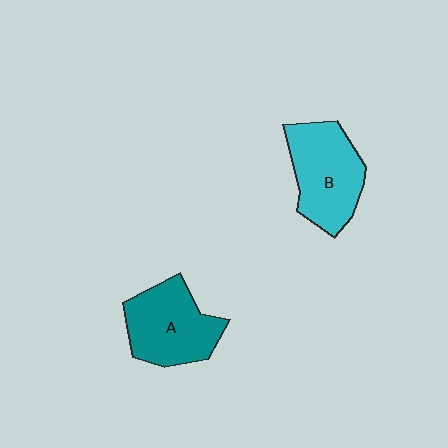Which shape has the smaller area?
Shape A (teal).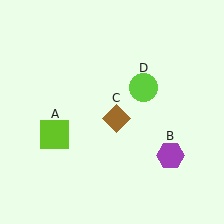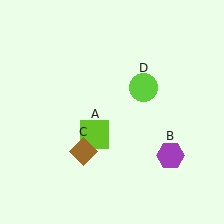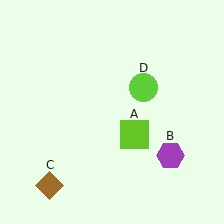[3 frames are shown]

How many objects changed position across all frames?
2 objects changed position: lime square (object A), brown diamond (object C).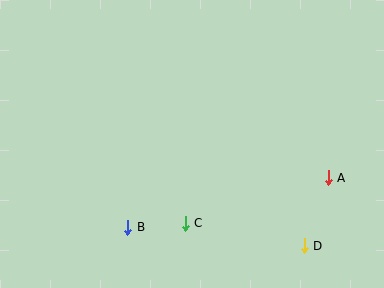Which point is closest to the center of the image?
Point C at (185, 223) is closest to the center.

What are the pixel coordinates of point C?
Point C is at (185, 223).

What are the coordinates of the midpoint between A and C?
The midpoint between A and C is at (257, 201).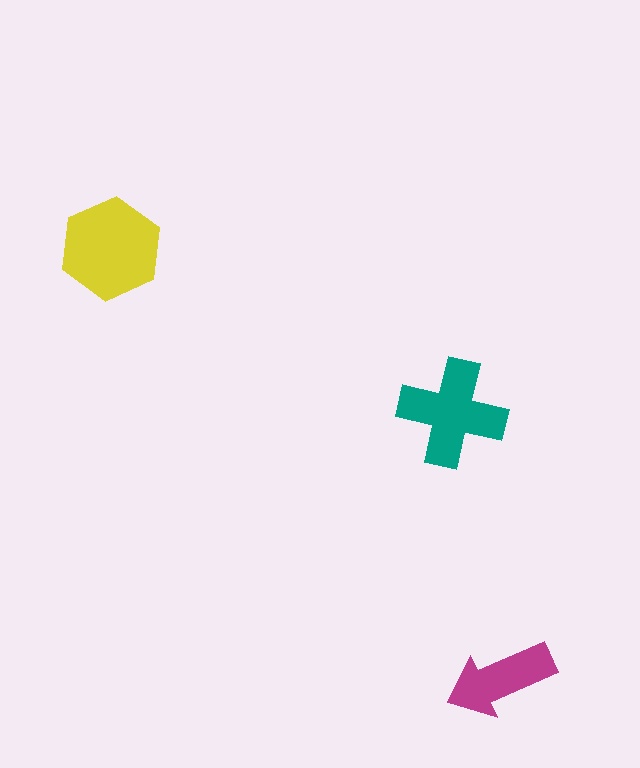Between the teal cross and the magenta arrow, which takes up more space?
The teal cross.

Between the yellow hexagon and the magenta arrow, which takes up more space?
The yellow hexagon.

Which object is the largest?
The yellow hexagon.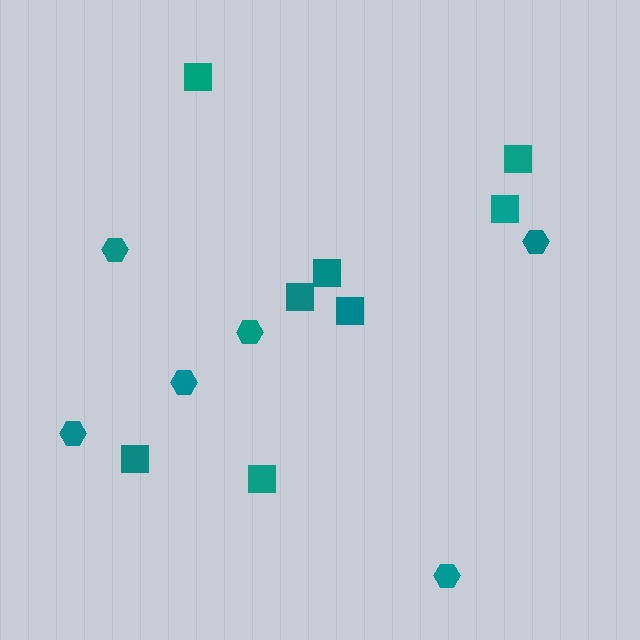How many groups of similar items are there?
There are 2 groups: one group of squares (8) and one group of hexagons (6).